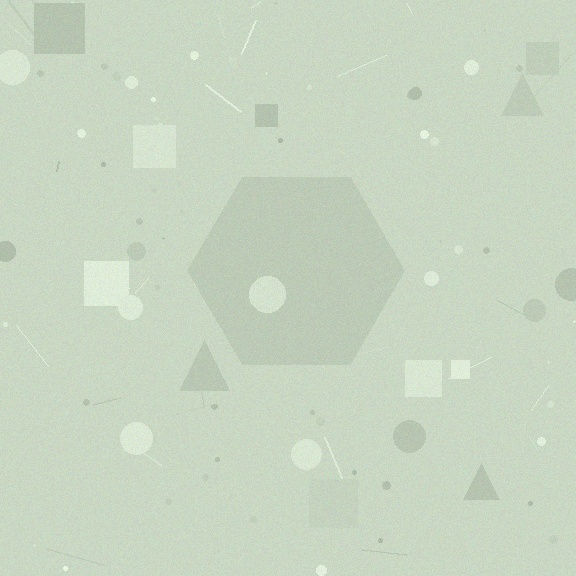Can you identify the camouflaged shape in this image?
The camouflaged shape is a hexagon.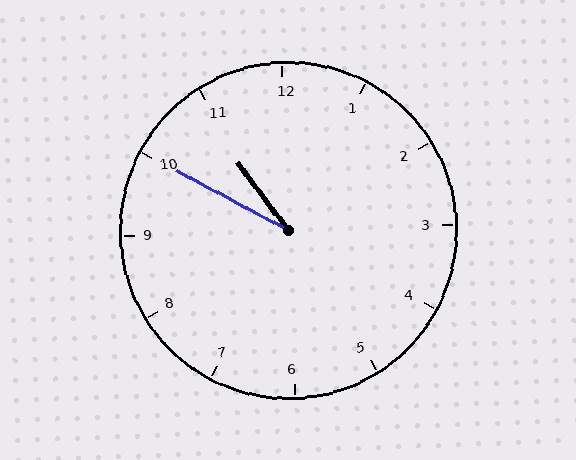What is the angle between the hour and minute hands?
Approximately 25 degrees.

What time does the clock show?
10:50.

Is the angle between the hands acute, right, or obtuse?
It is acute.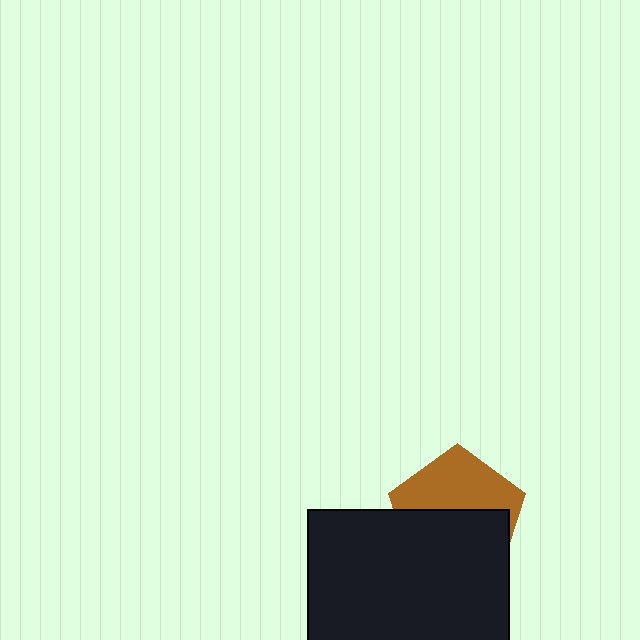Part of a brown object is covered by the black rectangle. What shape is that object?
It is a pentagon.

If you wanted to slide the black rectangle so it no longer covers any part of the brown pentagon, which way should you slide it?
Slide it down — that is the most direct way to separate the two shapes.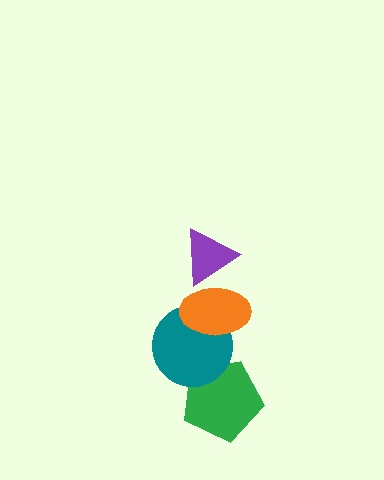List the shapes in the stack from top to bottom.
From top to bottom: the purple triangle, the orange ellipse, the teal circle, the green pentagon.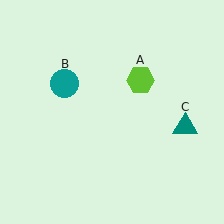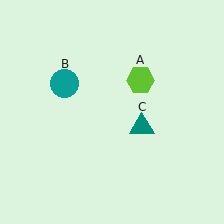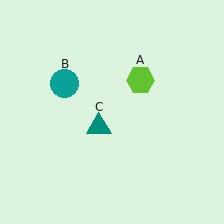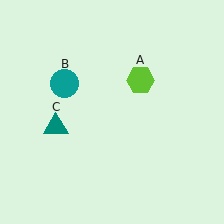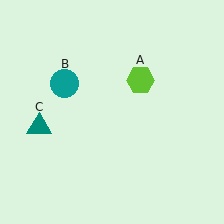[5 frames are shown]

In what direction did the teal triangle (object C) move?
The teal triangle (object C) moved left.